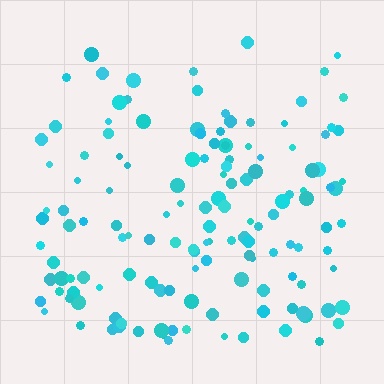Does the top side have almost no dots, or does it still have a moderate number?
Still a moderate number, just noticeably fewer than the bottom.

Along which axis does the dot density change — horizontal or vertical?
Vertical.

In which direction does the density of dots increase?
From top to bottom, with the bottom side densest.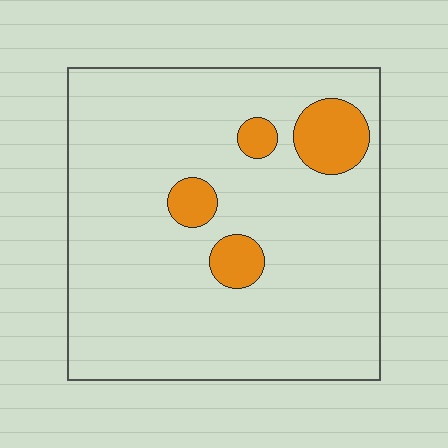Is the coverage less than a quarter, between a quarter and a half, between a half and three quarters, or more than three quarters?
Less than a quarter.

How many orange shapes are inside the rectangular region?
4.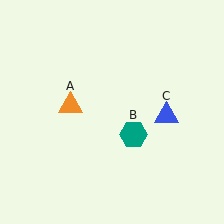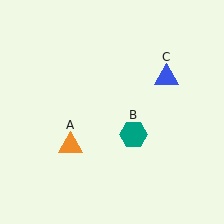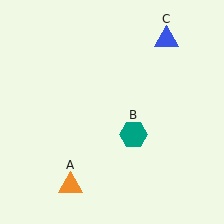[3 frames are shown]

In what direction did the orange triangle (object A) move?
The orange triangle (object A) moved down.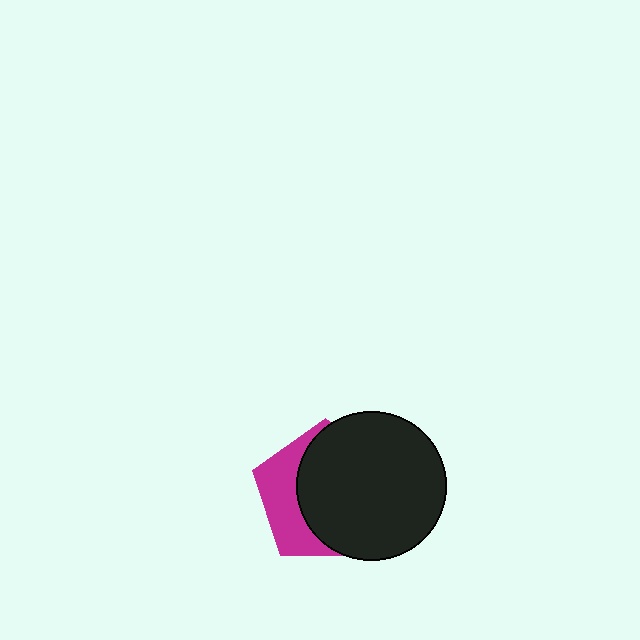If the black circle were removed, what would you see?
You would see the complete magenta pentagon.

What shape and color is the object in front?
The object in front is a black circle.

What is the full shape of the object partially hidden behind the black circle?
The partially hidden object is a magenta pentagon.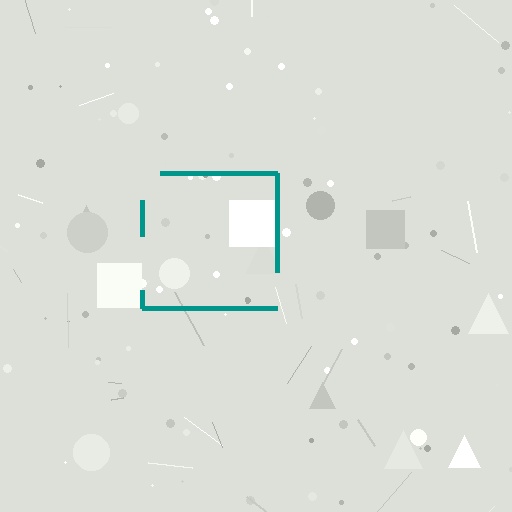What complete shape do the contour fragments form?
The contour fragments form a square.